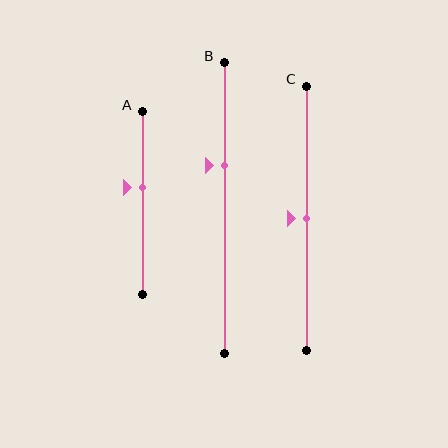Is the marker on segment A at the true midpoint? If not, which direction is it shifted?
No, the marker on segment A is shifted upward by about 9% of the segment length.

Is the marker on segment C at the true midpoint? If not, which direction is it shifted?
Yes, the marker on segment C is at the true midpoint.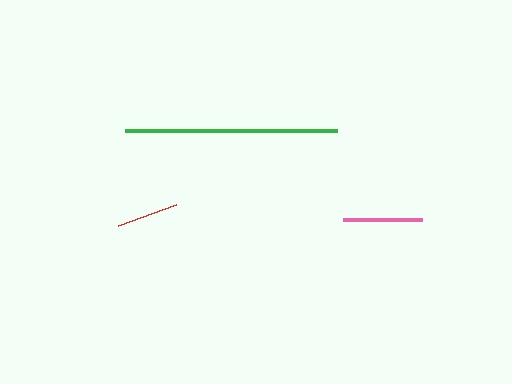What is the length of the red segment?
The red segment is approximately 62 pixels long.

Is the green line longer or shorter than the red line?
The green line is longer than the red line.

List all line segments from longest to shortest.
From longest to shortest: green, pink, red.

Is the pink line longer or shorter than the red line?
The pink line is longer than the red line.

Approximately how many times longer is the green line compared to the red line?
The green line is approximately 3.4 times the length of the red line.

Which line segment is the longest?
The green line is the longest at approximately 212 pixels.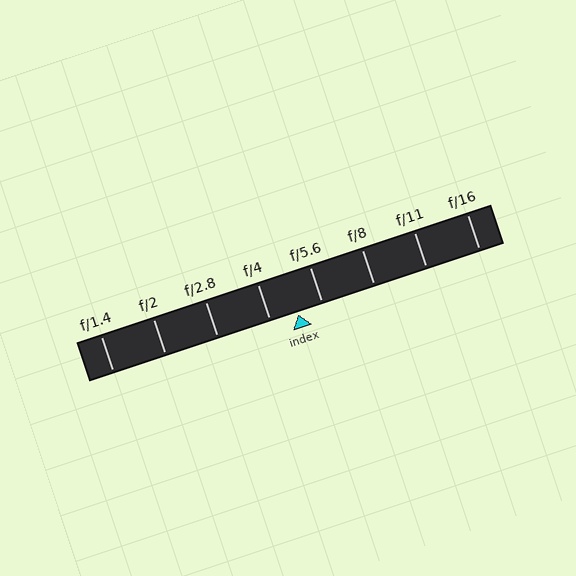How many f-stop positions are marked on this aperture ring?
There are 8 f-stop positions marked.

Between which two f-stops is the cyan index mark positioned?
The index mark is between f/4 and f/5.6.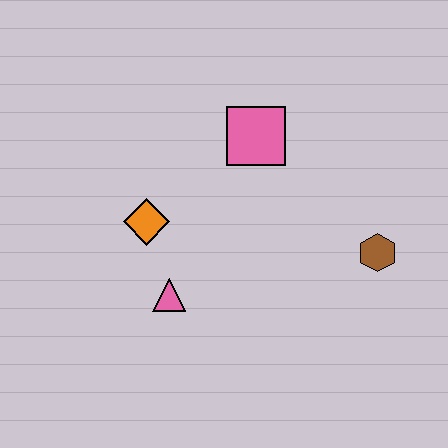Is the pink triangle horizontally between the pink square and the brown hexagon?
No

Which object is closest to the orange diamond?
The pink triangle is closest to the orange diamond.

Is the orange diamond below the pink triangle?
No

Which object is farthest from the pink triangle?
The brown hexagon is farthest from the pink triangle.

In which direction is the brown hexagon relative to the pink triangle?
The brown hexagon is to the right of the pink triangle.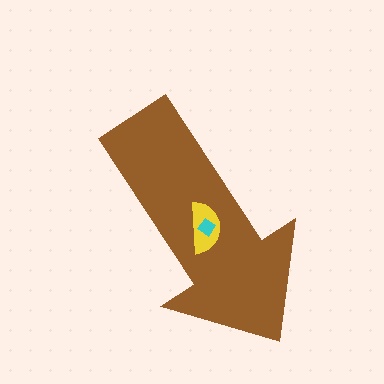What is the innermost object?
The cyan diamond.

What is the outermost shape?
The brown arrow.